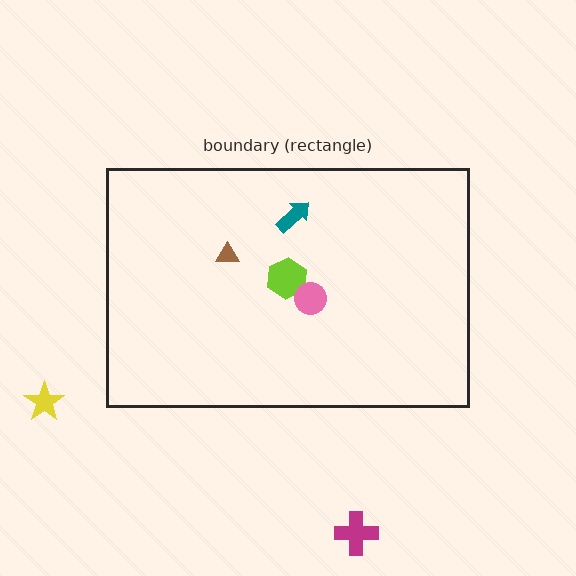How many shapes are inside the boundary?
4 inside, 2 outside.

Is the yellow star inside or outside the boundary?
Outside.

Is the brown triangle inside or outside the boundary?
Inside.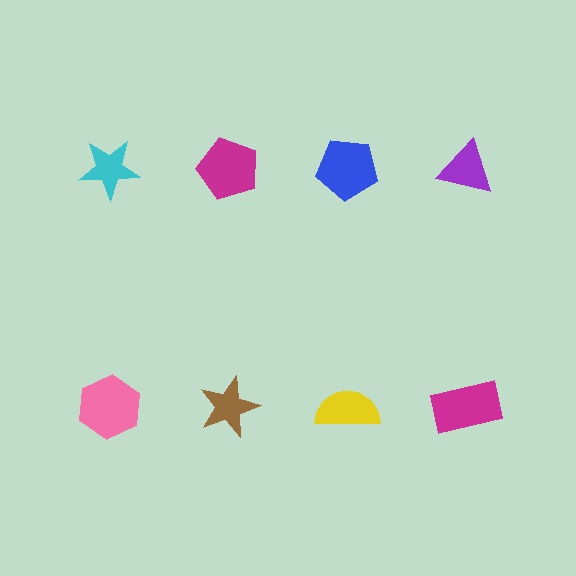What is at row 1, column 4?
A purple triangle.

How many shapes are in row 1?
4 shapes.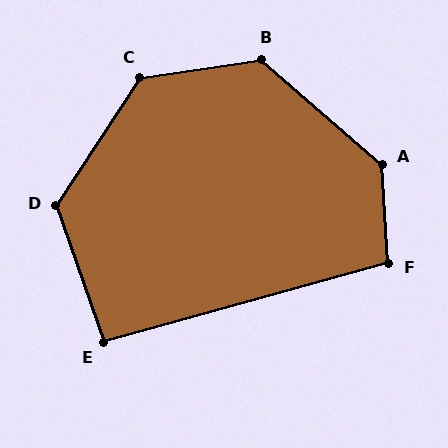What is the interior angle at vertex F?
Approximately 102 degrees (obtuse).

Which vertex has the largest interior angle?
A, at approximately 135 degrees.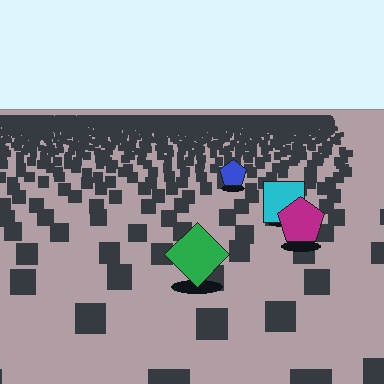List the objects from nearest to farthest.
From nearest to farthest: the green diamond, the magenta pentagon, the cyan square, the blue pentagon.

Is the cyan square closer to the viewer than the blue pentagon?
Yes. The cyan square is closer — you can tell from the texture gradient: the ground texture is coarser near it.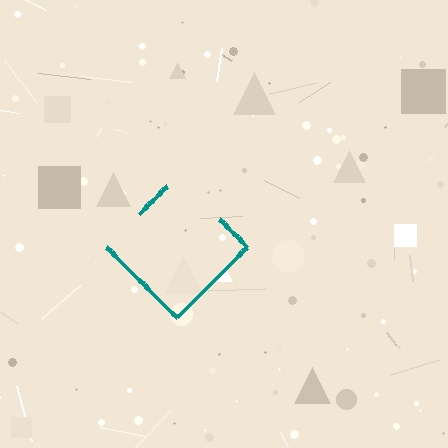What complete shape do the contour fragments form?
The contour fragments form a diamond.